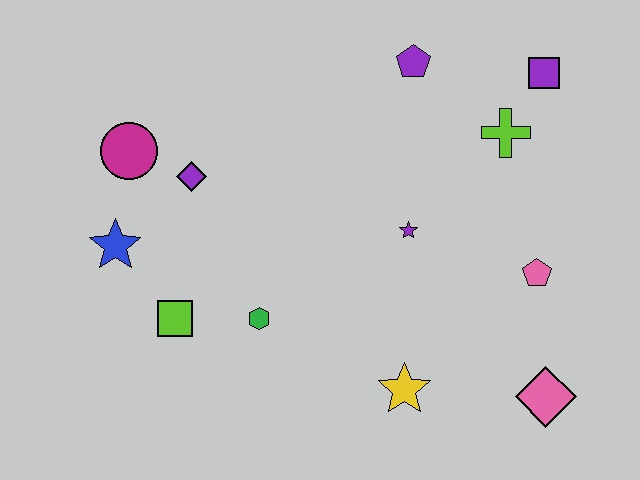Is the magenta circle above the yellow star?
Yes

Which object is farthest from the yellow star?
The magenta circle is farthest from the yellow star.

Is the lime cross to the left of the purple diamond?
No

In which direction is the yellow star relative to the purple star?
The yellow star is below the purple star.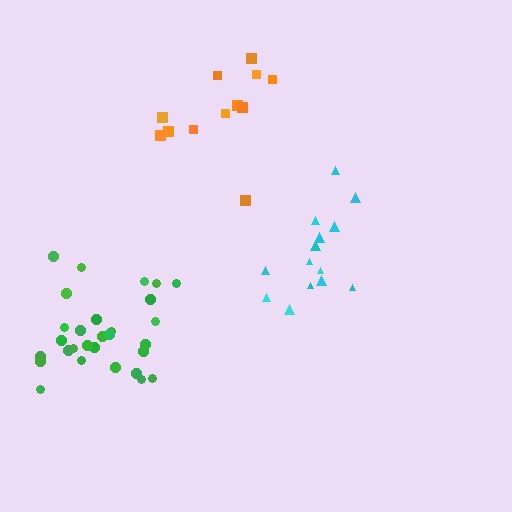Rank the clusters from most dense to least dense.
green, orange, cyan.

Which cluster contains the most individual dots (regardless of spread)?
Green (29).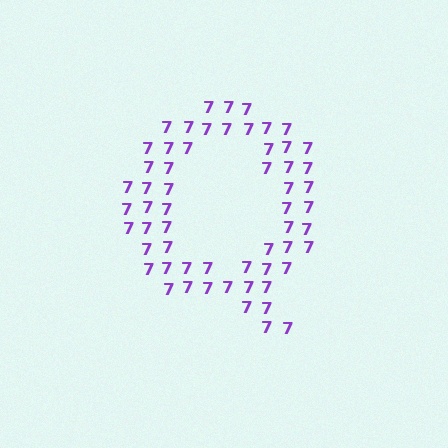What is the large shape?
The large shape is the letter Q.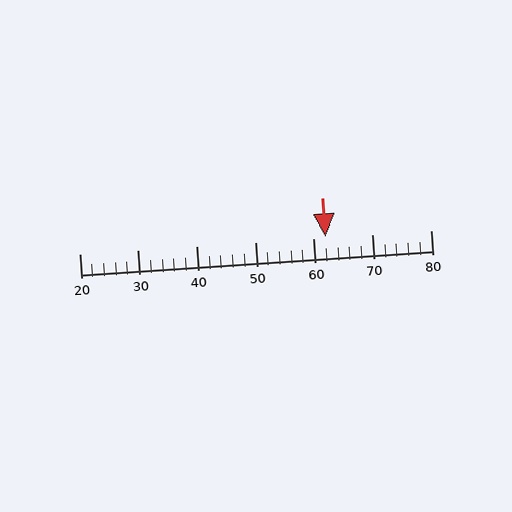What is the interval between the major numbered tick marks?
The major tick marks are spaced 10 units apart.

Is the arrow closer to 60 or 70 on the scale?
The arrow is closer to 60.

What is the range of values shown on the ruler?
The ruler shows values from 20 to 80.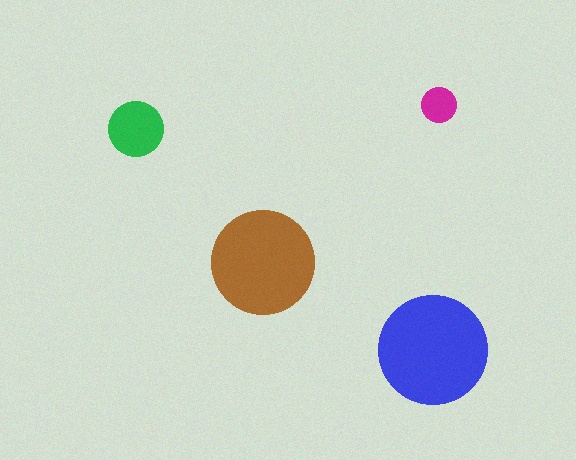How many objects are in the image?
There are 4 objects in the image.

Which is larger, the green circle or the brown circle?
The brown one.